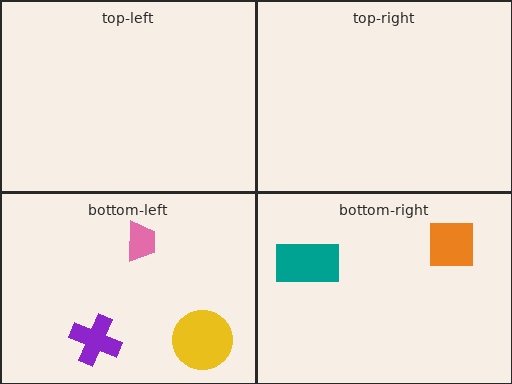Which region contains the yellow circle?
The bottom-left region.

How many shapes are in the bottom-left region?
3.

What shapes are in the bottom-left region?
The purple cross, the yellow circle, the pink trapezoid.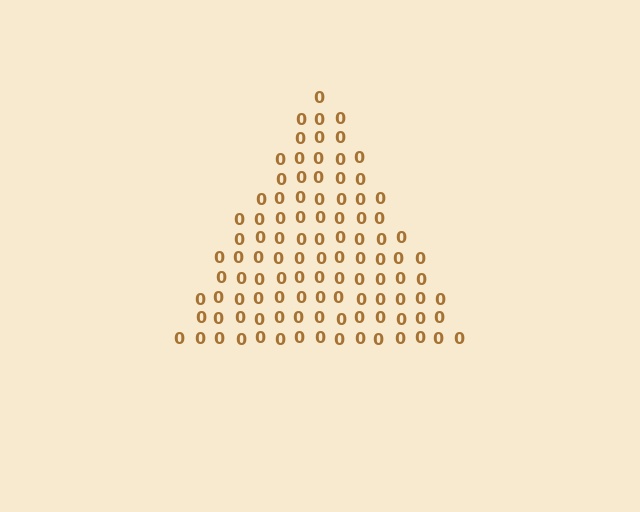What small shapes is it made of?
It is made of small digit 0's.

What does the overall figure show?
The overall figure shows a triangle.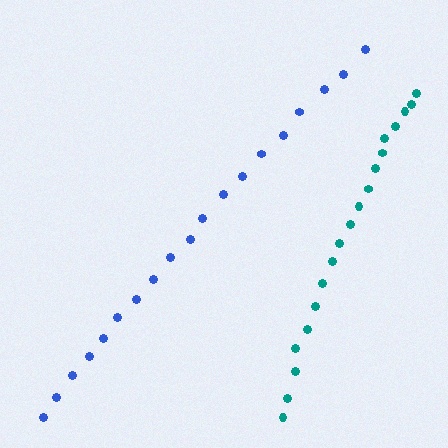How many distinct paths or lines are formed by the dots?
There are 2 distinct paths.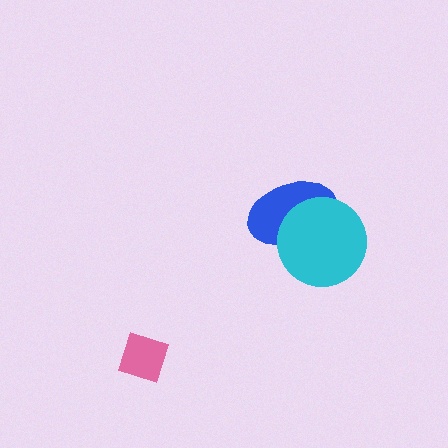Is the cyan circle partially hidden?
No, no other shape covers it.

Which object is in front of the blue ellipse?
The cyan circle is in front of the blue ellipse.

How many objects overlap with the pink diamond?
0 objects overlap with the pink diamond.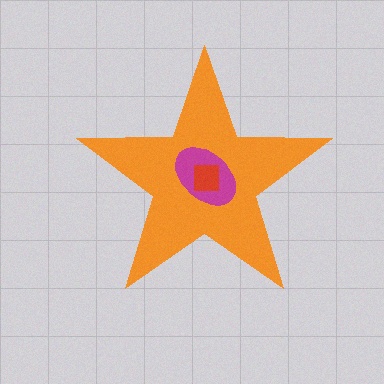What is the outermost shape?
The orange star.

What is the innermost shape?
The red square.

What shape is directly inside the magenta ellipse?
The red square.